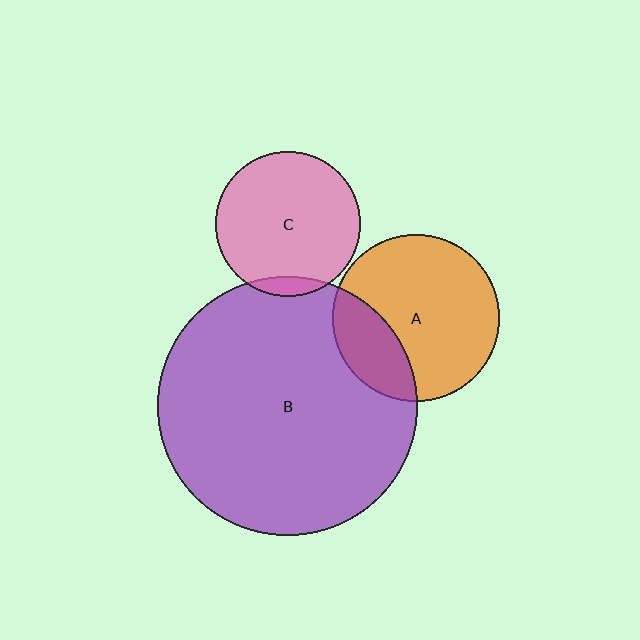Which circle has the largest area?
Circle B (purple).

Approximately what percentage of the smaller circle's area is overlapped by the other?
Approximately 5%.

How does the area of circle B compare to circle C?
Approximately 3.2 times.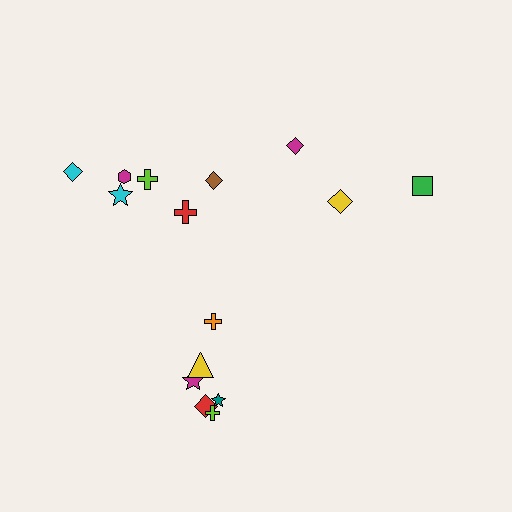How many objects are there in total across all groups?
There are 15 objects.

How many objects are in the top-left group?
There are 6 objects.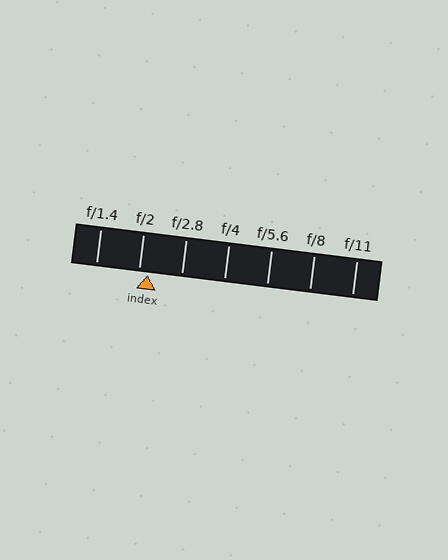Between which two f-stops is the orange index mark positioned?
The index mark is between f/2 and f/2.8.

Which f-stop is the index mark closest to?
The index mark is closest to f/2.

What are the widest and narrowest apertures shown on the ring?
The widest aperture shown is f/1.4 and the narrowest is f/11.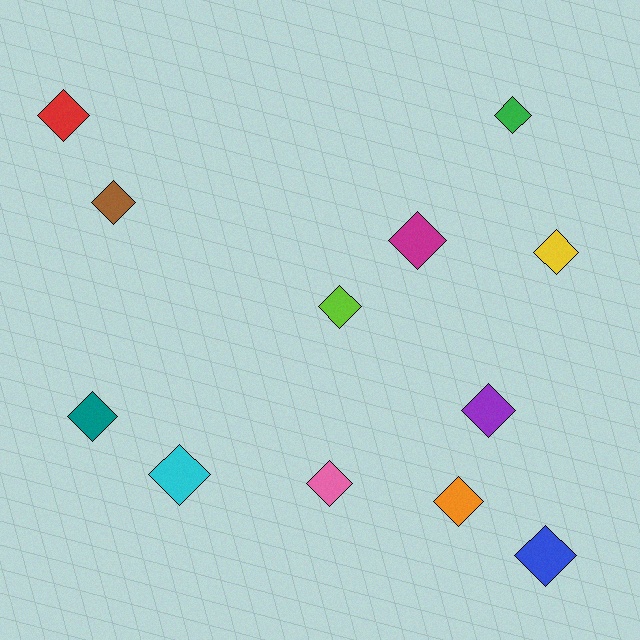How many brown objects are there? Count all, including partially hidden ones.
There is 1 brown object.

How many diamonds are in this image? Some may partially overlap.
There are 12 diamonds.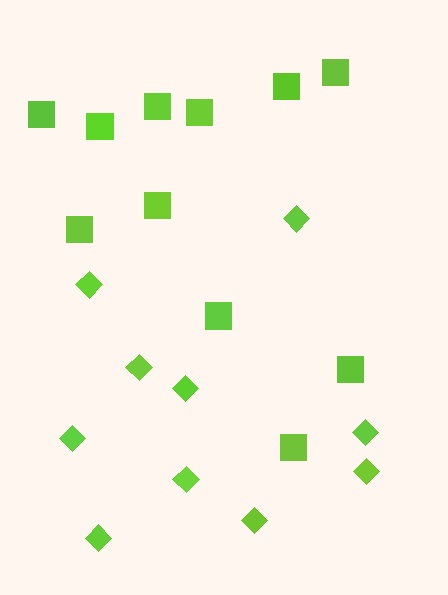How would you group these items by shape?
There are 2 groups: one group of diamonds (10) and one group of squares (11).